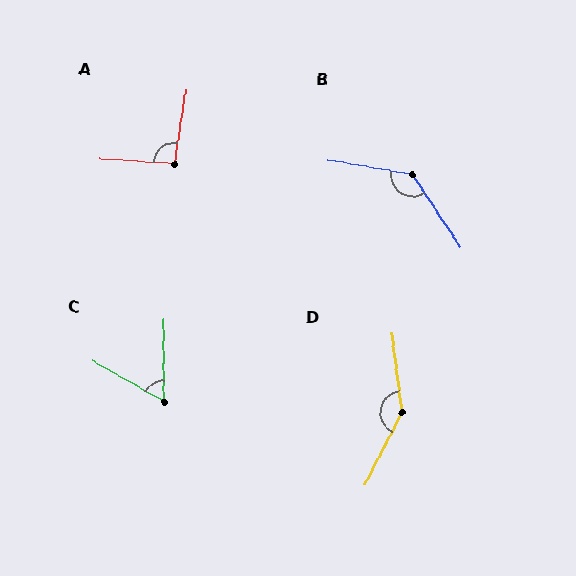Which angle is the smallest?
C, at approximately 61 degrees.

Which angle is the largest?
D, at approximately 146 degrees.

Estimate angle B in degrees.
Approximately 133 degrees.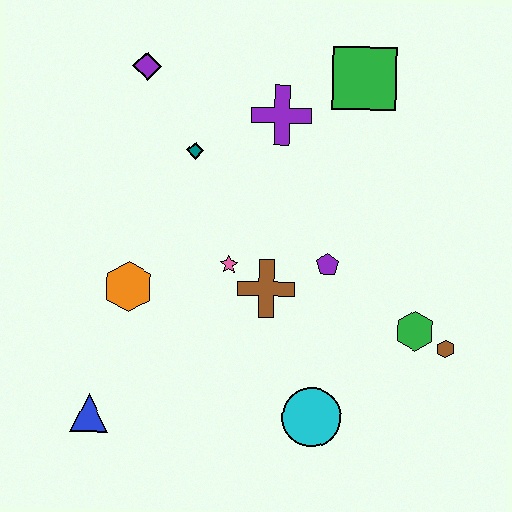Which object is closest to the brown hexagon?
The green hexagon is closest to the brown hexagon.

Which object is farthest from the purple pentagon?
The blue triangle is farthest from the purple pentagon.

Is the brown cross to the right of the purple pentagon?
No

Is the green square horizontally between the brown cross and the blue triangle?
No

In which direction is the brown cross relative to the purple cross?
The brown cross is below the purple cross.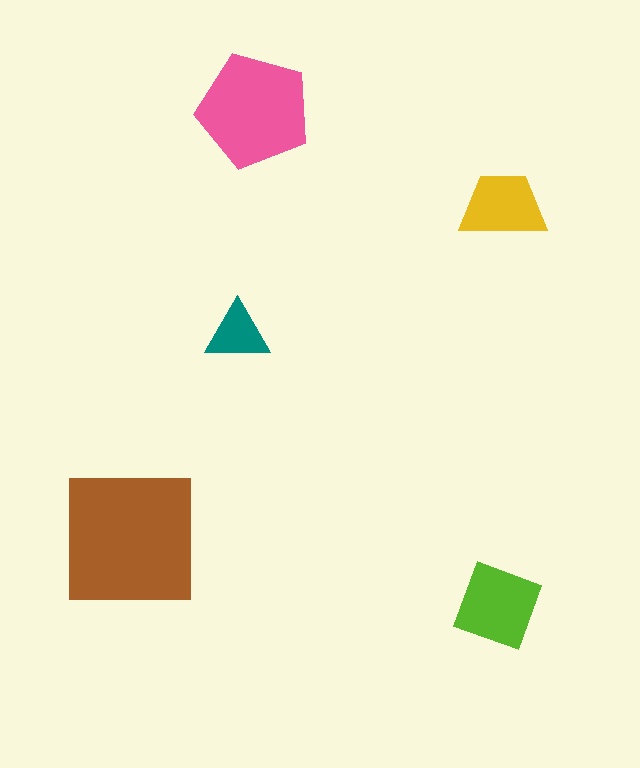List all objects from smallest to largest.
The teal triangle, the yellow trapezoid, the lime diamond, the pink pentagon, the brown square.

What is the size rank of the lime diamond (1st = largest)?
3rd.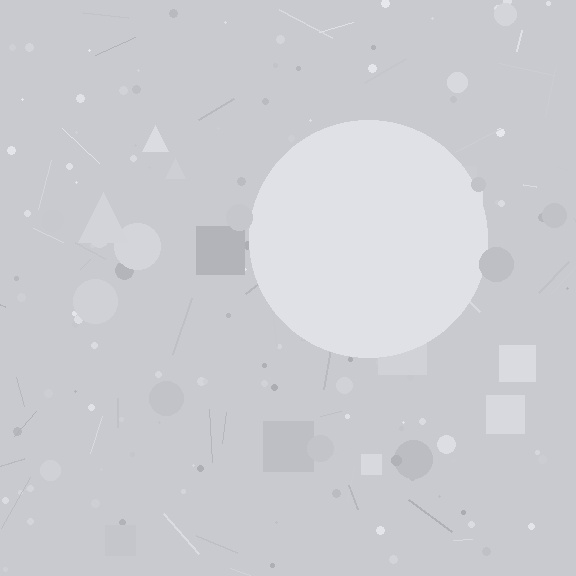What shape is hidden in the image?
A circle is hidden in the image.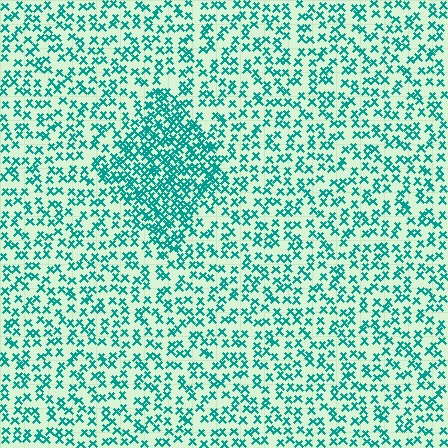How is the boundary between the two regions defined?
The boundary is defined by a change in element density (approximately 2.2x ratio). All elements are the same color, size, and shape.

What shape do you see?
I see a diamond.